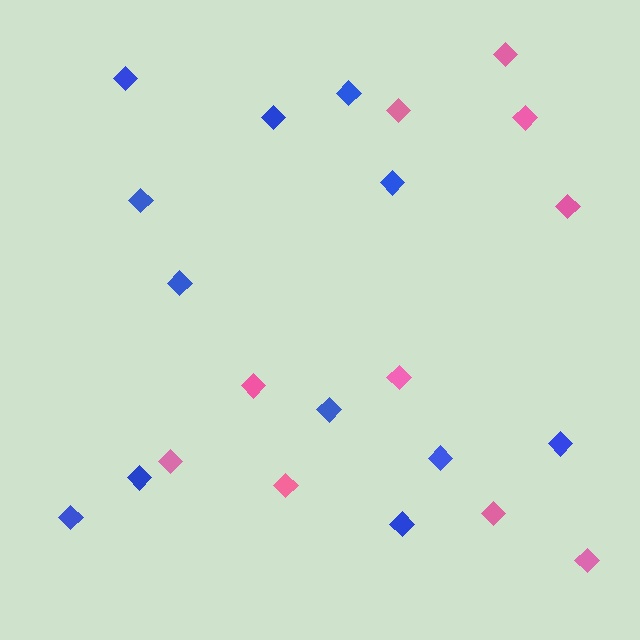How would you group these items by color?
There are 2 groups: one group of pink diamonds (10) and one group of blue diamonds (12).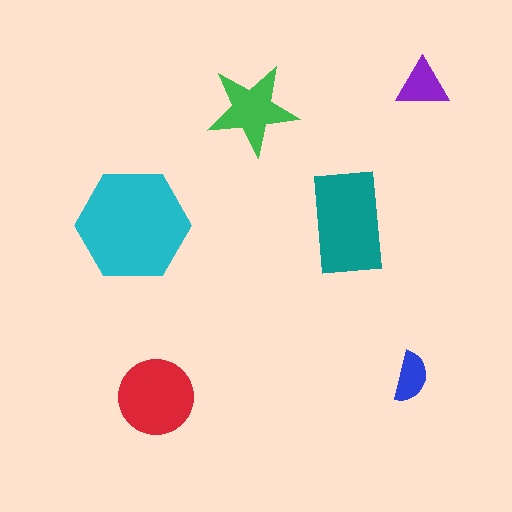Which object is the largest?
The cyan hexagon.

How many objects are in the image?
There are 6 objects in the image.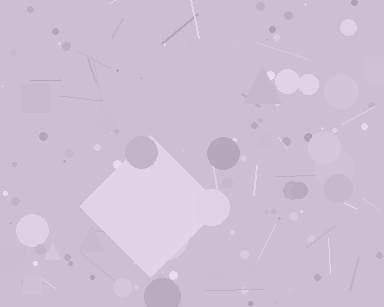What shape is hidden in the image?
A diamond is hidden in the image.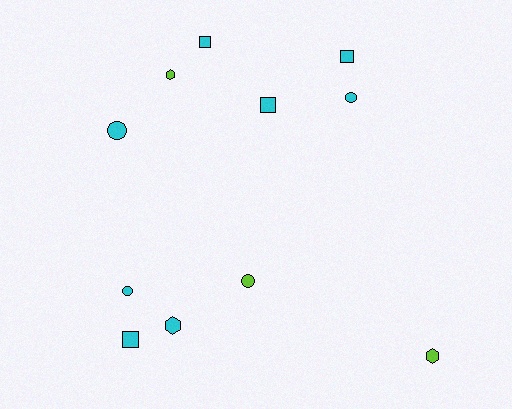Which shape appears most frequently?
Circle, with 4 objects.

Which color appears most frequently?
Cyan, with 8 objects.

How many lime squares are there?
There are no lime squares.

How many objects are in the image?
There are 11 objects.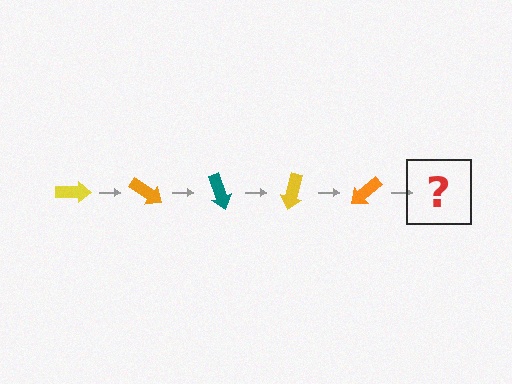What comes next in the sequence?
The next element should be a teal arrow, rotated 175 degrees from the start.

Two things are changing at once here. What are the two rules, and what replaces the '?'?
The two rules are that it rotates 35 degrees each step and the color cycles through yellow, orange, and teal. The '?' should be a teal arrow, rotated 175 degrees from the start.